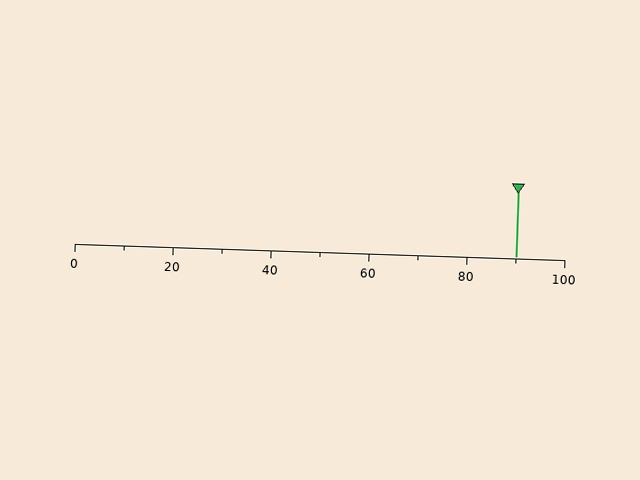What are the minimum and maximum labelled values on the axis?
The axis runs from 0 to 100.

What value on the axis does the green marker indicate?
The marker indicates approximately 90.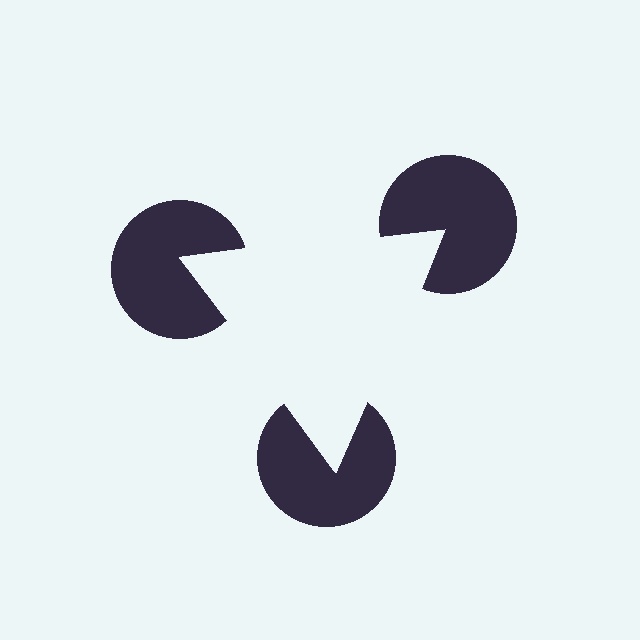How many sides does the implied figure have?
3 sides.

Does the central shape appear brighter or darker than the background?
It typically appears slightly brighter than the background, even though no actual brightness change is drawn.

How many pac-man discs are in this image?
There are 3 — one at each vertex of the illusory triangle.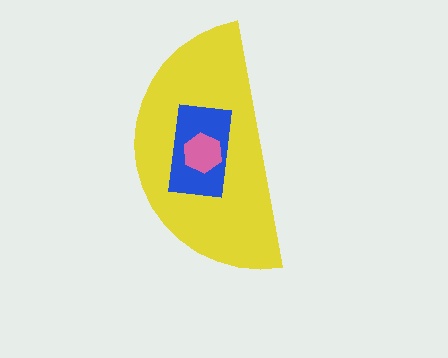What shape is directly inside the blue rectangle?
The pink hexagon.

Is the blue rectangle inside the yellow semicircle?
Yes.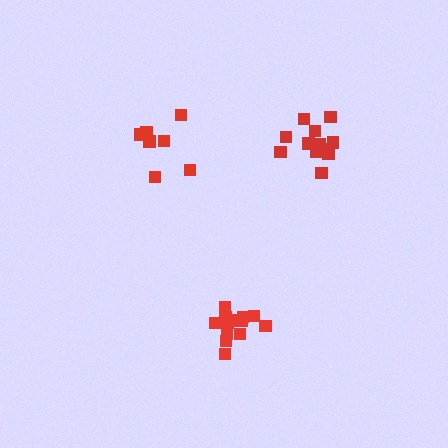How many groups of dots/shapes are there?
There are 3 groups.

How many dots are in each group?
Group 1: 12 dots, Group 2: 8 dots, Group 3: 13 dots (33 total).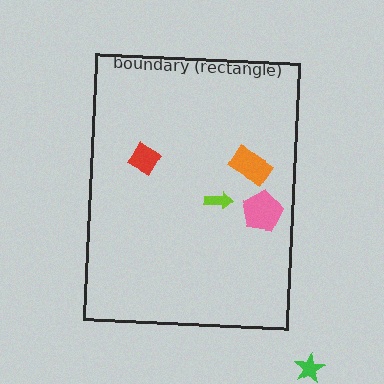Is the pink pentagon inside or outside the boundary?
Inside.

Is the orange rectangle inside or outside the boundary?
Inside.